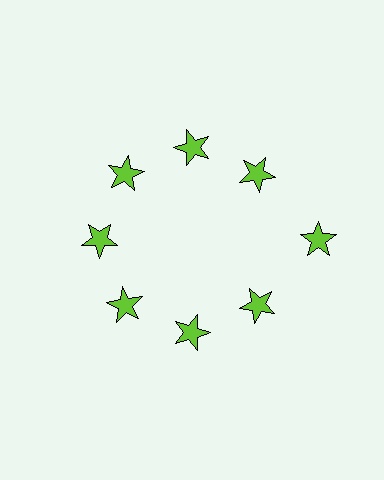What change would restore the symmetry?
The symmetry would be restored by moving it inward, back onto the ring so that all 8 stars sit at equal angles and equal distance from the center.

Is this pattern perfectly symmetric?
No. The 8 lime stars are arranged in a ring, but one element near the 3 o'clock position is pushed outward from the center, breaking the 8-fold rotational symmetry.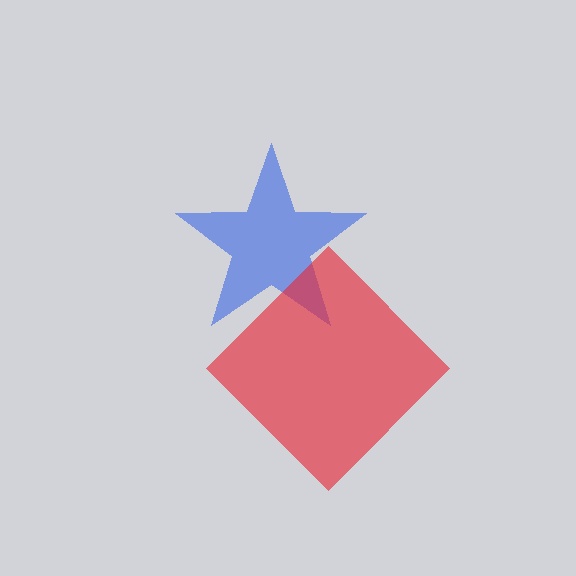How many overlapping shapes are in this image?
There are 2 overlapping shapes in the image.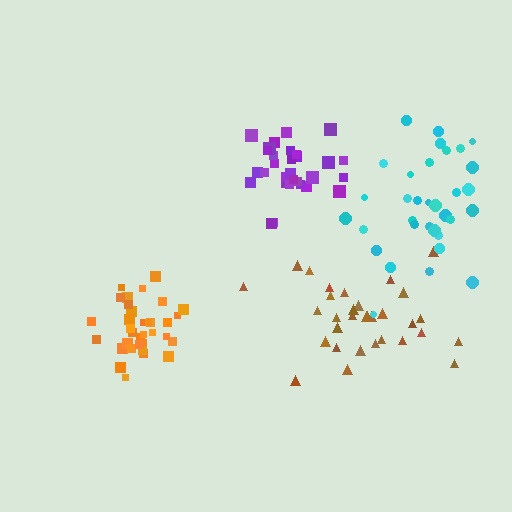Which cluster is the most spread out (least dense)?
Cyan.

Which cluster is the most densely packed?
Orange.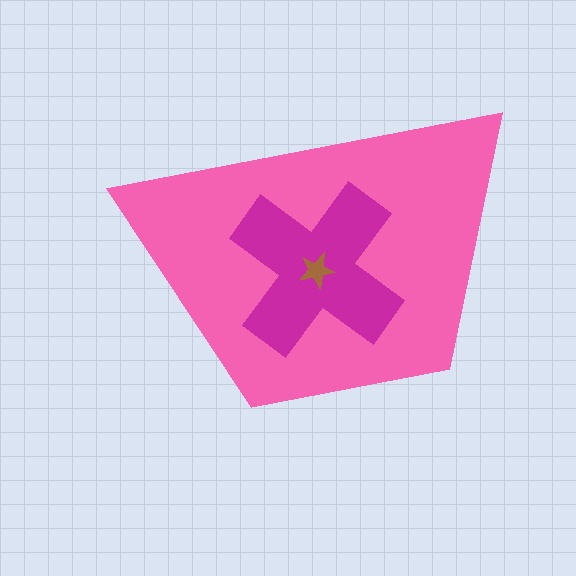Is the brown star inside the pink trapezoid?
Yes.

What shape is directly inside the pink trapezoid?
The magenta cross.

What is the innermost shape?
The brown star.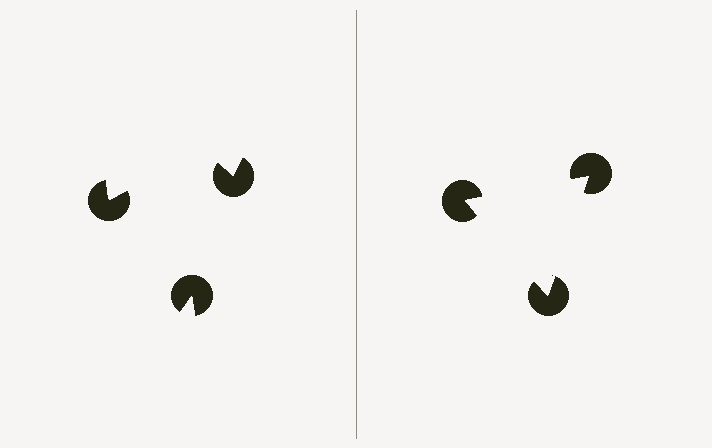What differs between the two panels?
The pac-man discs are positioned identically on both sides; only the wedge orientations differ. On the right they align to a triangle; on the left they are misaligned.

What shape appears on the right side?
An illusory triangle.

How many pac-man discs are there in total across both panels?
6 — 3 on each side.